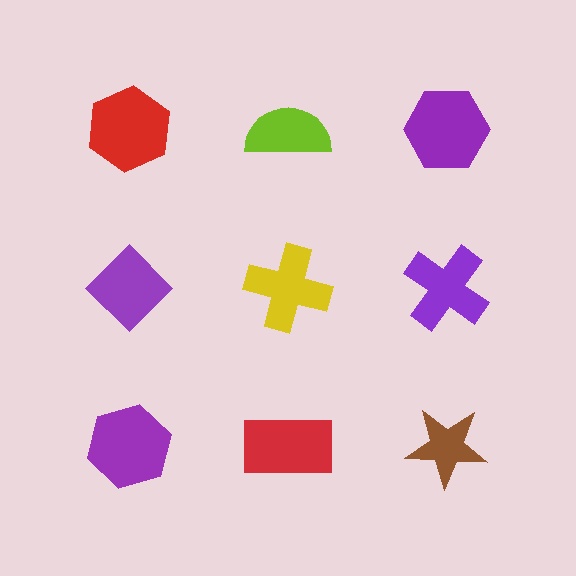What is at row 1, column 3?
A purple hexagon.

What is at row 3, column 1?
A purple hexagon.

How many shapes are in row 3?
3 shapes.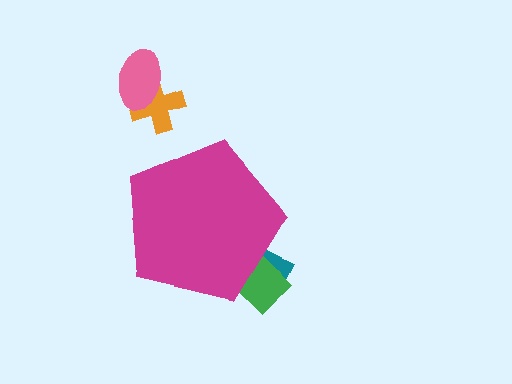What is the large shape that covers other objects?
A magenta pentagon.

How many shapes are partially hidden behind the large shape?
2 shapes are partially hidden.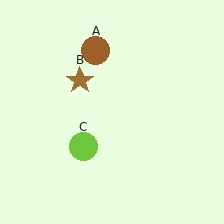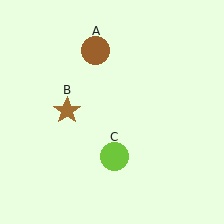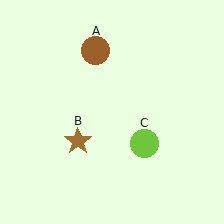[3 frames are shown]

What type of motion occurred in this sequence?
The brown star (object B), lime circle (object C) rotated counterclockwise around the center of the scene.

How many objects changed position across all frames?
2 objects changed position: brown star (object B), lime circle (object C).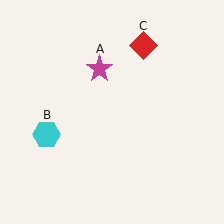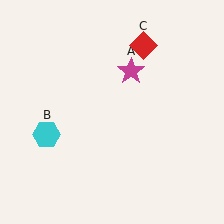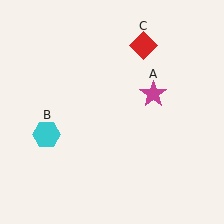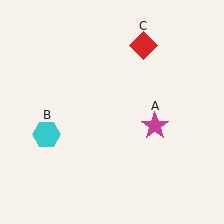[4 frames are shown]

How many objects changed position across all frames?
1 object changed position: magenta star (object A).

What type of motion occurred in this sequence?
The magenta star (object A) rotated clockwise around the center of the scene.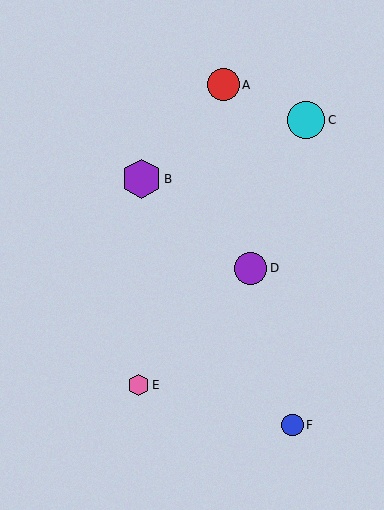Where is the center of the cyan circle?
The center of the cyan circle is at (306, 120).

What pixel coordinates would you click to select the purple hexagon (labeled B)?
Click at (141, 179) to select the purple hexagon B.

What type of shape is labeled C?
Shape C is a cyan circle.